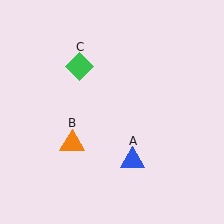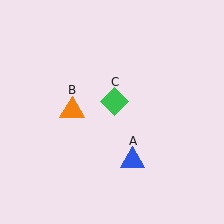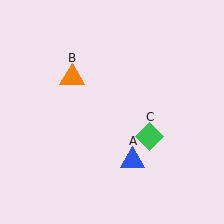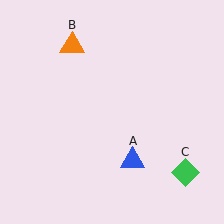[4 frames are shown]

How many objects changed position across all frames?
2 objects changed position: orange triangle (object B), green diamond (object C).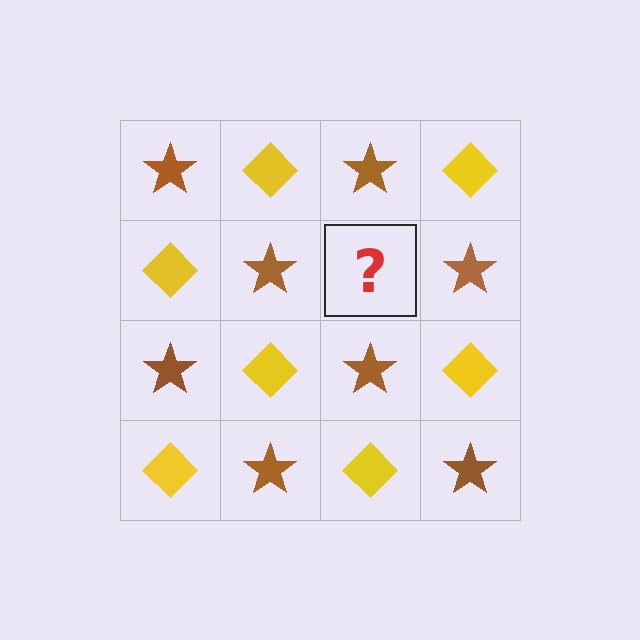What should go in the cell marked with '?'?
The missing cell should contain a yellow diamond.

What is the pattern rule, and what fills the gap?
The rule is that it alternates brown star and yellow diamond in a checkerboard pattern. The gap should be filled with a yellow diamond.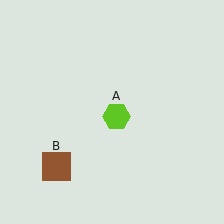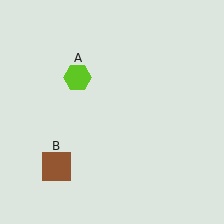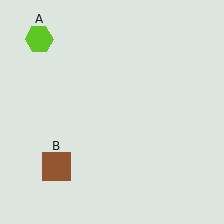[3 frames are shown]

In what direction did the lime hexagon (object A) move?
The lime hexagon (object A) moved up and to the left.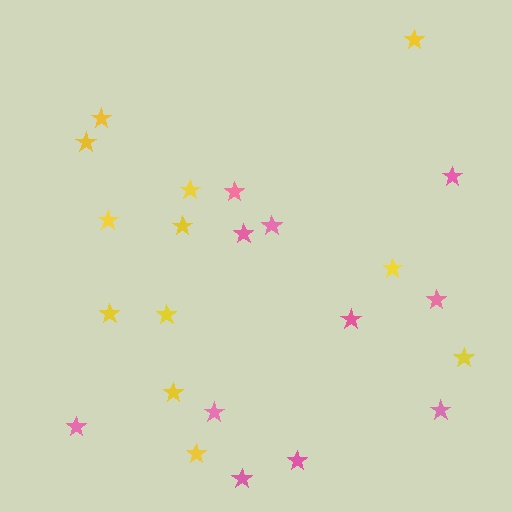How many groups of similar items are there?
There are 2 groups: one group of pink stars (11) and one group of yellow stars (12).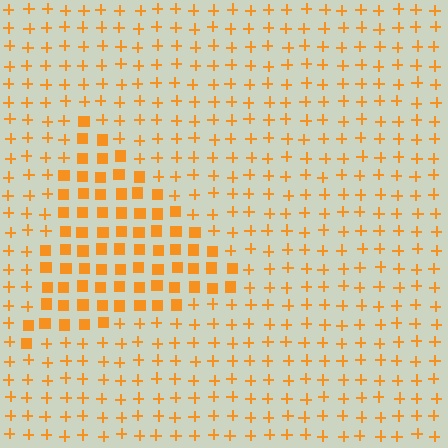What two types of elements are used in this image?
The image uses squares inside the triangle region and plus signs outside it.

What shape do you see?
I see a triangle.